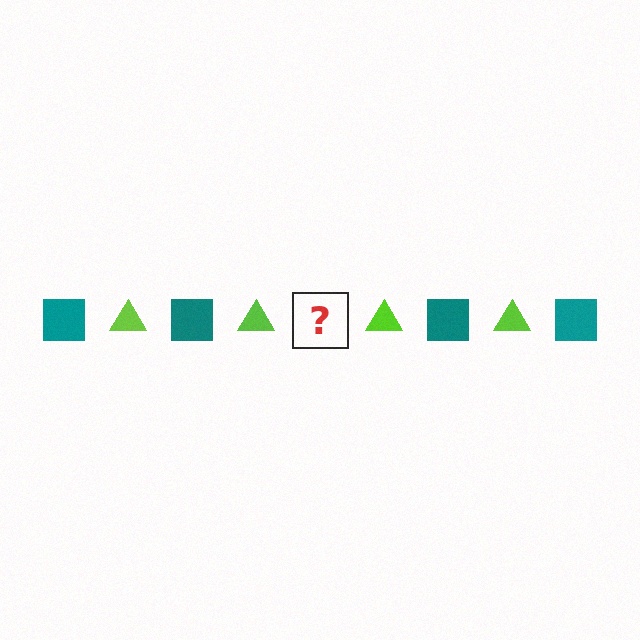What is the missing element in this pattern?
The missing element is a teal square.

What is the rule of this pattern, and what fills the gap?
The rule is that the pattern alternates between teal square and lime triangle. The gap should be filled with a teal square.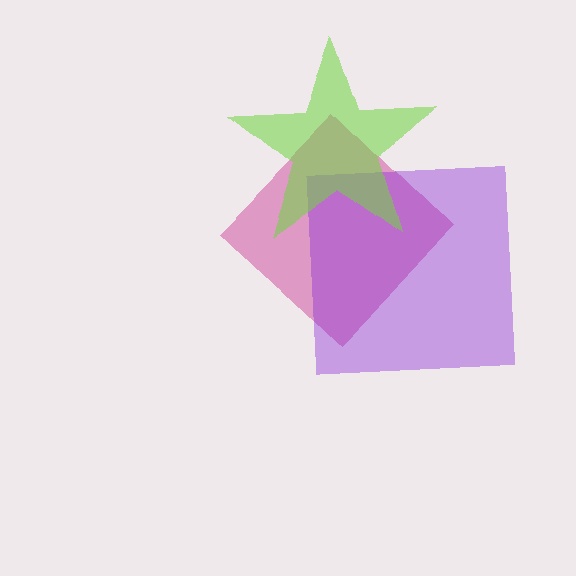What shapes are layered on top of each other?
The layered shapes are: a magenta diamond, a purple square, a lime star.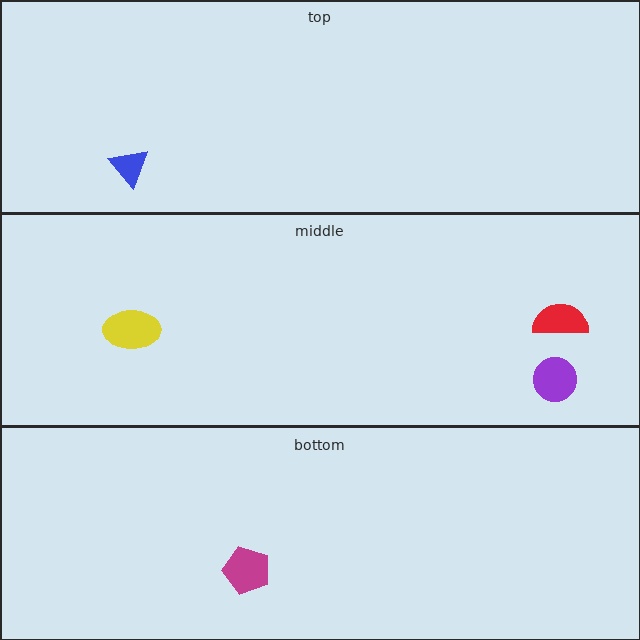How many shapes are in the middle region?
3.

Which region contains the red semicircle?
The middle region.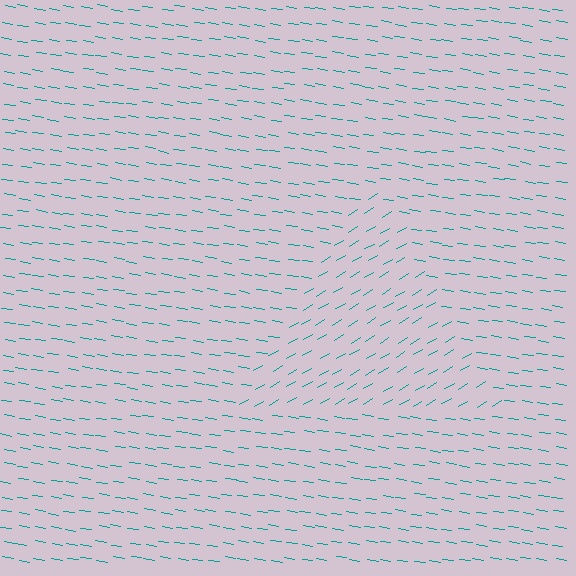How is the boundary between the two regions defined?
The boundary is defined purely by a change in line orientation (approximately 39 degrees difference). All lines are the same color and thickness.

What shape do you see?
I see a triangle.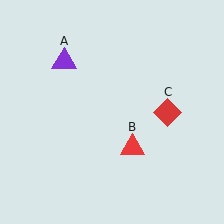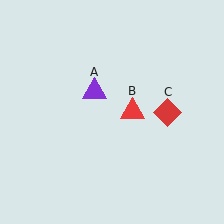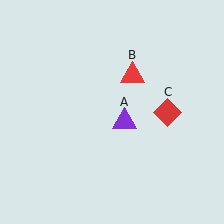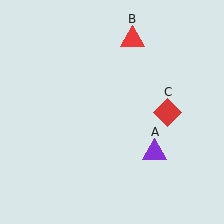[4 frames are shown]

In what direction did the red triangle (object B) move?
The red triangle (object B) moved up.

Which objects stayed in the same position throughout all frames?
Red diamond (object C) remained stationary.